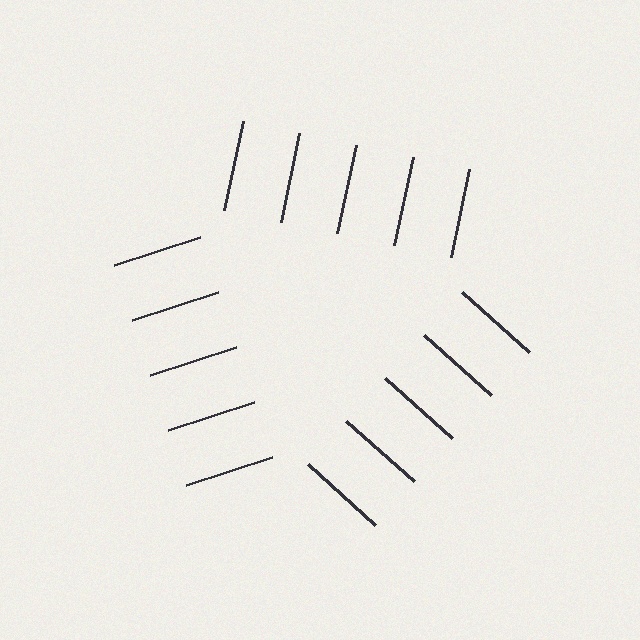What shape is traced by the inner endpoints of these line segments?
An illusory triangle — the line segments terminate on its edges but no continuous stroke is drawn.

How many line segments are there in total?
15 — 5 along each of the 3 edges.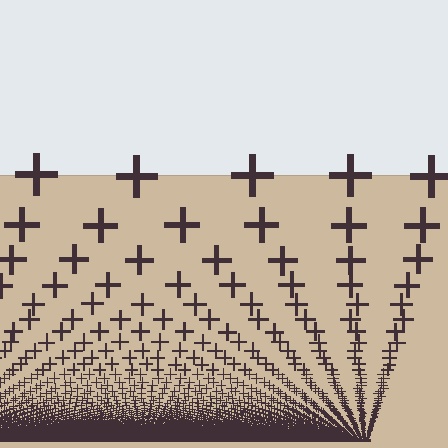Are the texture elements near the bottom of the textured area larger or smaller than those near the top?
Smaller. The gradient is inverted — elements near the bottom are smaller and denser.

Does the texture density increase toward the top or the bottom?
Density increases toward the bottom.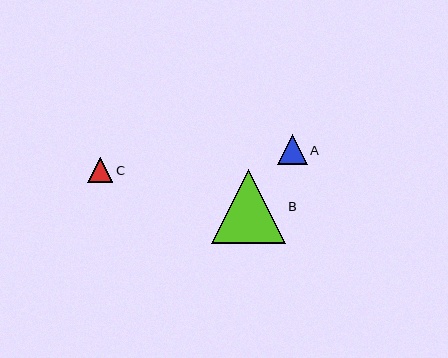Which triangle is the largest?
Triangle B is the largest with a size of approximately 74 pixels.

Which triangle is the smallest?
Triangle C is the smallest with a size of approximately 25 pixels.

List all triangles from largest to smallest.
From largest to smallest: B, A, C.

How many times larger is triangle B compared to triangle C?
Triangle B is approximately 2.9 times the size of triangle C.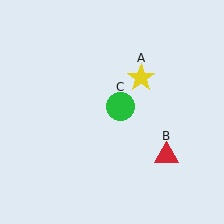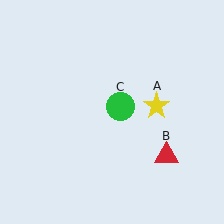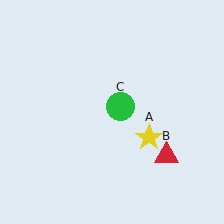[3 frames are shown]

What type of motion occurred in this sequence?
The yellow star (object A) rotated clockwise around the center of the scene.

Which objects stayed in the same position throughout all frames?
Red triangle (object B) and green circle (object C) remained stationary.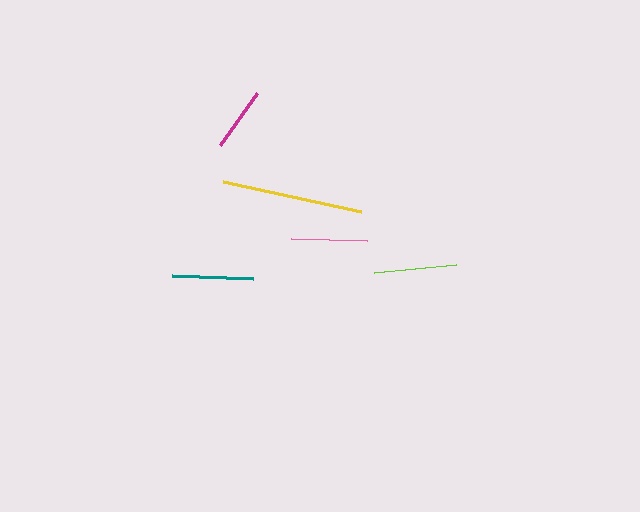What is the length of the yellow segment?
The yellow segment is approximately 141 pixels long.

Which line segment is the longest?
The yellow line is the longest at approximately 141 pixels.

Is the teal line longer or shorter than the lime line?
The lime line is longer than the teal line.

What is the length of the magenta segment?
The magenta segment is approximately 64 pixels long.